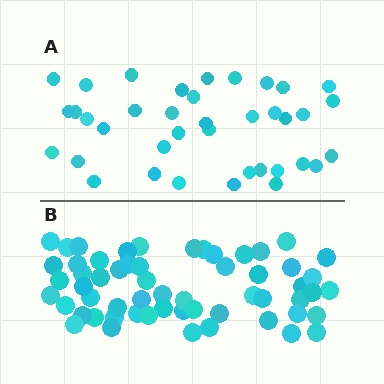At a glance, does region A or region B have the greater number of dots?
Region B (the bottom region) has more dots.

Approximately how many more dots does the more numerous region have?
Region B has approximately 20 more dots than region A.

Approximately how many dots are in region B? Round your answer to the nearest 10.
About 60 dots. (The exact count is 58, which rounds to 60.)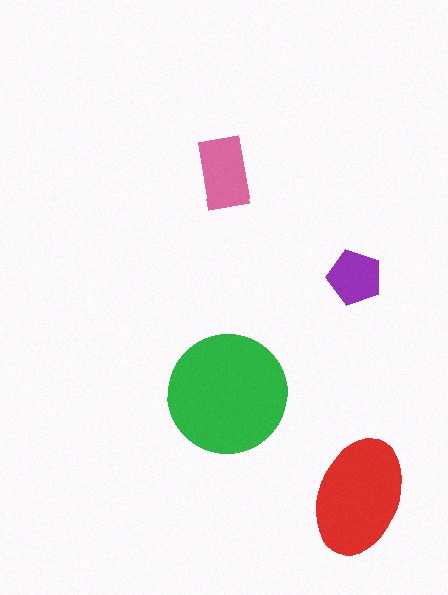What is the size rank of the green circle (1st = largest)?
1st.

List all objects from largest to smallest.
The green circle, the red ellipse, the pink rectangle, the purple pentagon.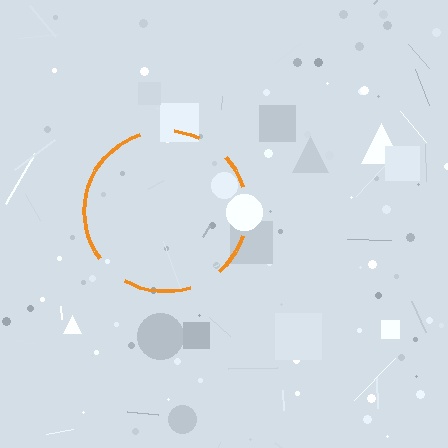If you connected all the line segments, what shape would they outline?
They would outline a circle.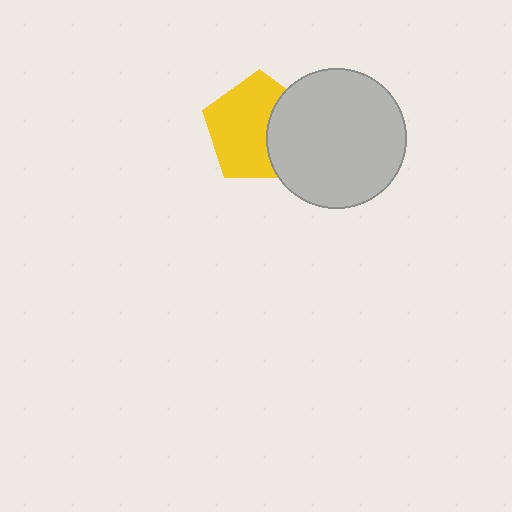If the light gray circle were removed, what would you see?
You would see the complete yellow pentagon.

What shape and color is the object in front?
The object in front is a light gray circle.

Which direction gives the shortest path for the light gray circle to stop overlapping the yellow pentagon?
Moving right gives the shortest separation.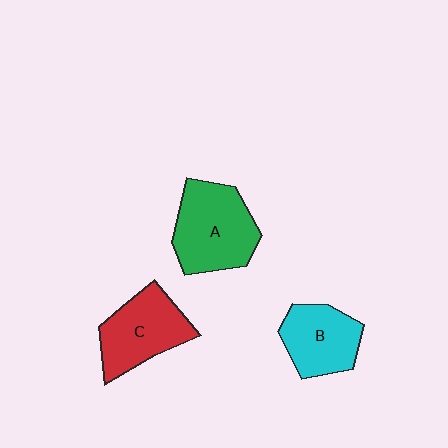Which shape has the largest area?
Shape A (green).